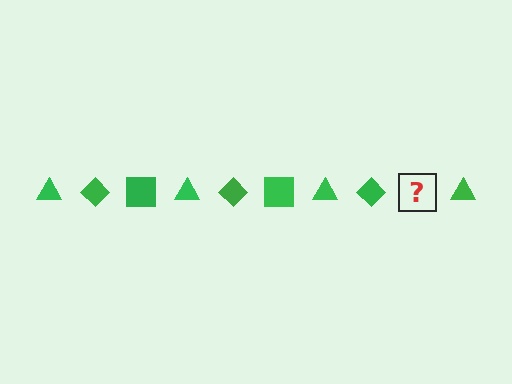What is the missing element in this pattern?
The missing element is a green square.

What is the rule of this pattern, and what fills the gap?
The rule is that the pattern cycles through triangle, diamond, square shapes in green. The gap should be filled with a green square.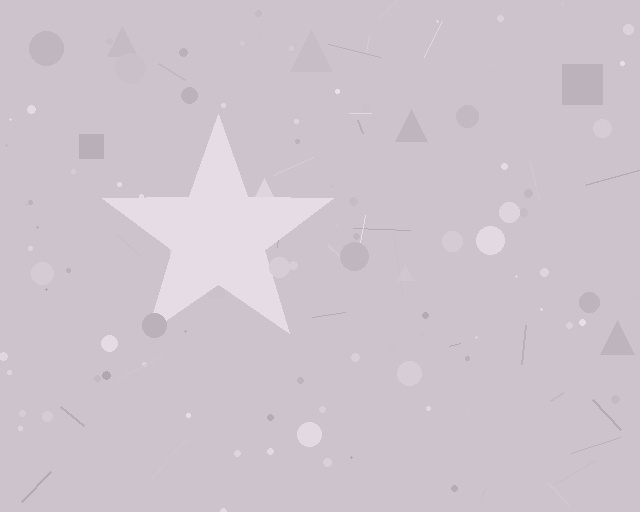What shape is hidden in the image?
A star is hidden in the image.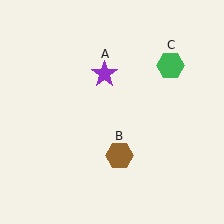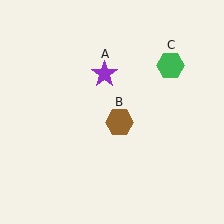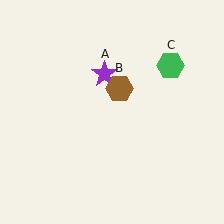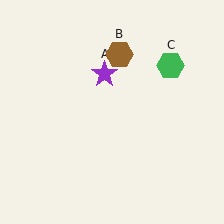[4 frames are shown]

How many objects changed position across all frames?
1 object changed position: brown hexagon (object B).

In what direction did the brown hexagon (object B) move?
The brown hexagon (object B) moved up.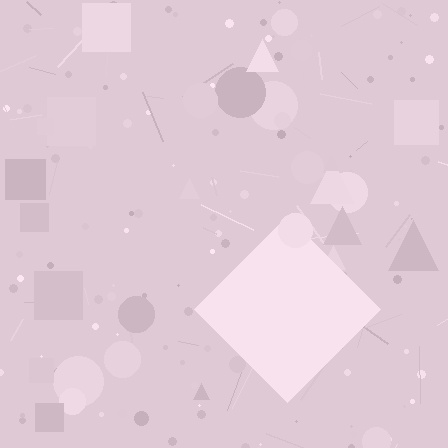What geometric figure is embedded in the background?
A diamond is embedded in the background.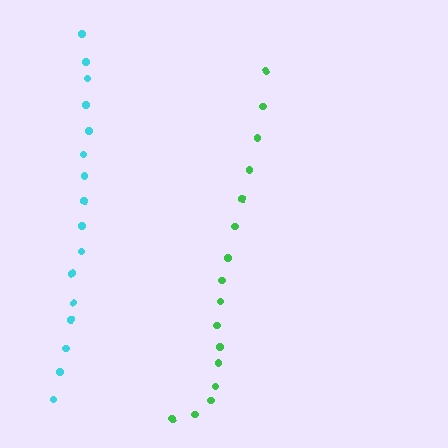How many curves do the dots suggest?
There are 2 distinct paths.